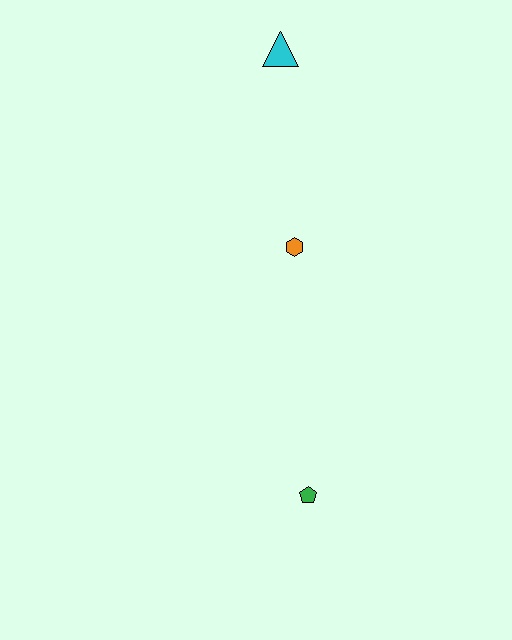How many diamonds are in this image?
There are no diamonds.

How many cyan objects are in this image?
There is 1 cyan object.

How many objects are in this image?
There are 3 objects.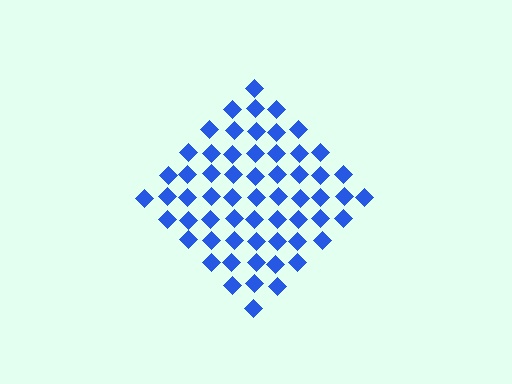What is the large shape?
The large shape is a diamond.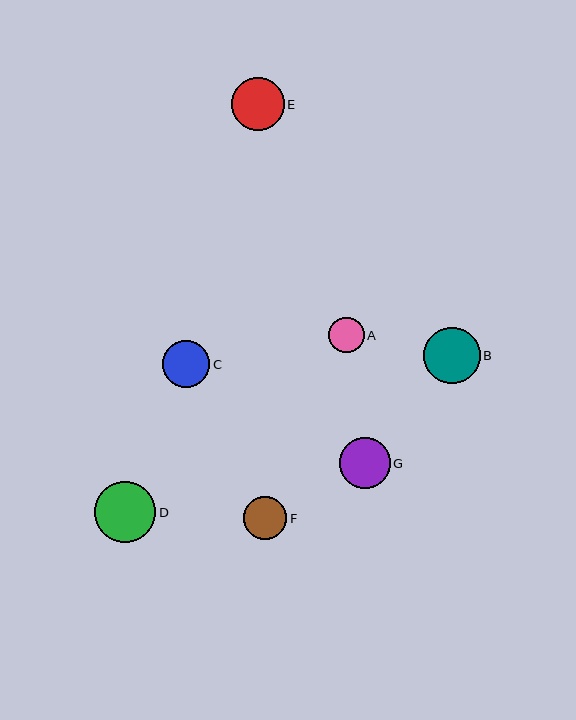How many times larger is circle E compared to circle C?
Circle E is approximately 1.1 times the size of circle C.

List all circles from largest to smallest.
From largest to smallest: D, B, E, G, C, F, A.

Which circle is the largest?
Circle D is the largest with a size of approximately 61 pixels.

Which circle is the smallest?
Circle A is the smallest with a size of approximately 36 pixels.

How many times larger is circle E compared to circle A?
Circle E is approximately 1.5 times the size of circle A.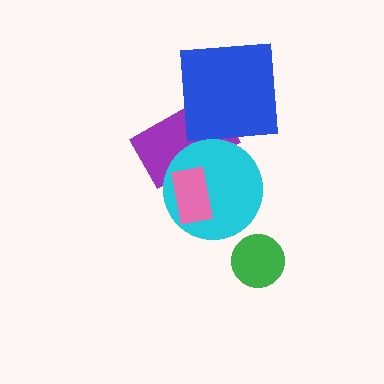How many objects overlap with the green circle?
0 objects overlap with the green circle.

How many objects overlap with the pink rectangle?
2 objects overlap with the pink rectangle.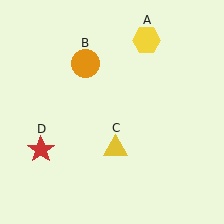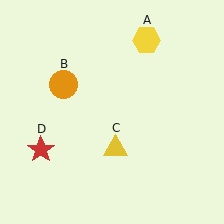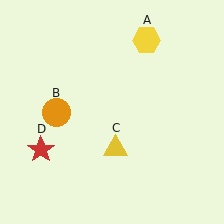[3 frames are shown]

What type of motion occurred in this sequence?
The orange circle (object B) rotated counterclockwise around the center of the scene.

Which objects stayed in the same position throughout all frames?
Yellow hexagon (object A) and yellow triangle (object C) and red star (object D) remained stationary.